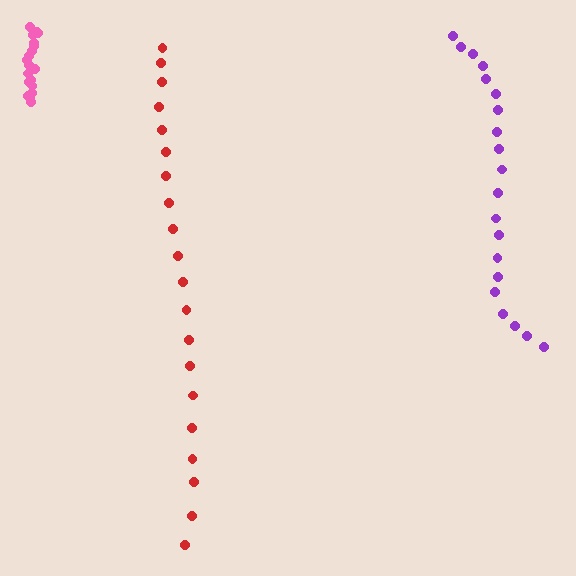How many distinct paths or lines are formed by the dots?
There are 3 distinct paths.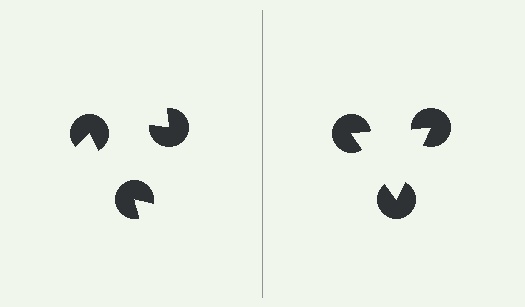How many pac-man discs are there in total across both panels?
6 — 3 on each side.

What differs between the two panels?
The pac-man discs are positioned identically on both sides; only the wedge orientations differ. On the right they align to a triangle; on the left they are misaligned.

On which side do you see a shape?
An illusory triangle appears on the right side. On the left side the wedge cuts are rotated, so no coherent shape forms.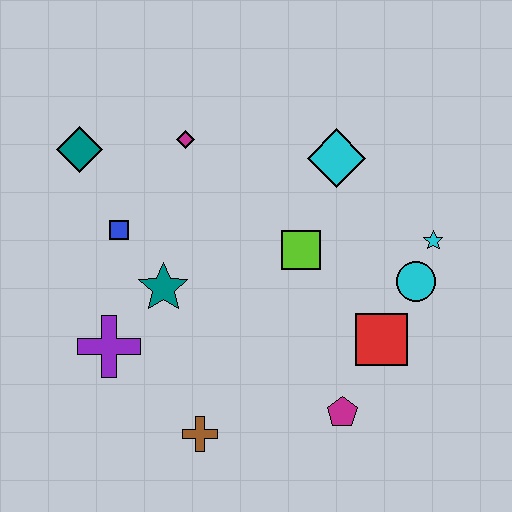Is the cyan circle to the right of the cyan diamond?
Yes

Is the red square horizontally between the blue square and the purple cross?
No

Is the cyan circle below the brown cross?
No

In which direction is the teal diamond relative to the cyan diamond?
The teal diamond is to the left of the cyan diamond.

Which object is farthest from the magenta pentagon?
The teal diamond is farthest from the magenta pentagon.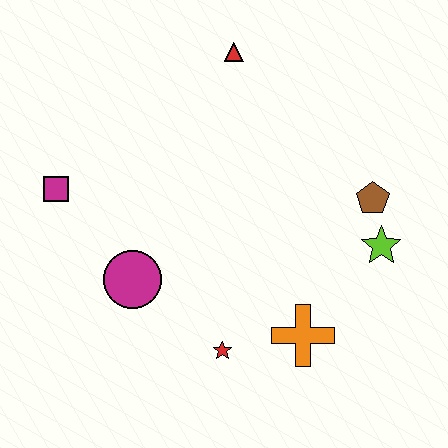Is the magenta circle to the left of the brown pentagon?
Yes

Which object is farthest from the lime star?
The magenta square is farthest from the lime star.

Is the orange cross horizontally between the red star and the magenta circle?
No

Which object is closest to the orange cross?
The red star is closest to the orange cross.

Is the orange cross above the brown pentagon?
No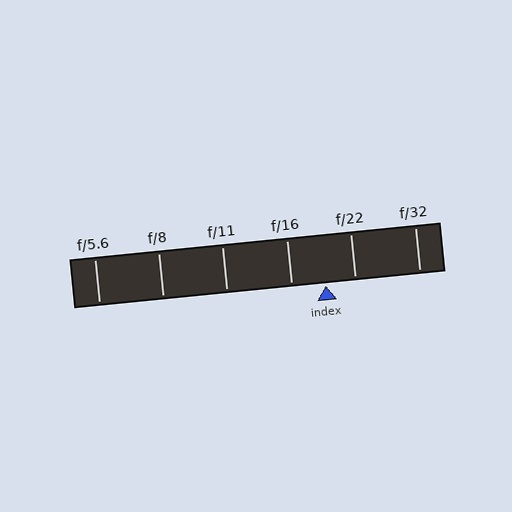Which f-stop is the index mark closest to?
The index mark is closest to f/22.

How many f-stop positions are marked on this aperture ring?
There are 6 f-stop positions marked.